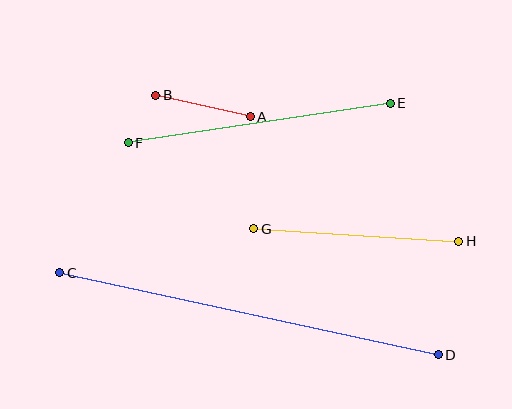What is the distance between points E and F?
The distance is approximately 265 pixels.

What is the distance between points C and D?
The distance is approximately 387 pixels.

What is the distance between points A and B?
The distance is approximately 97 pixels.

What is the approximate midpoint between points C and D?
The midpoint is at approximately (249, 314) pixels.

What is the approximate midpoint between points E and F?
The midpoint is at approximately (259, 123) pixels.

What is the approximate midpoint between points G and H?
The midpoint is at approximately (356, 235) pixels.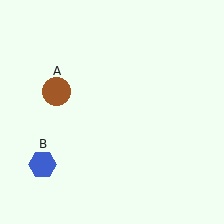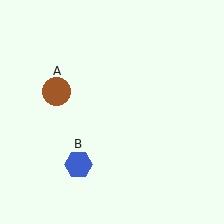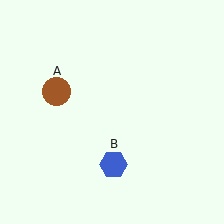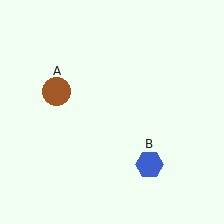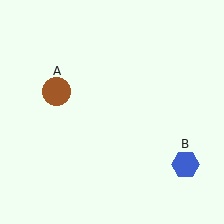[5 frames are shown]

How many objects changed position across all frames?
1 object changed position: blue hexagon (object B).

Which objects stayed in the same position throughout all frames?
Brown circle (object A) remained stationary.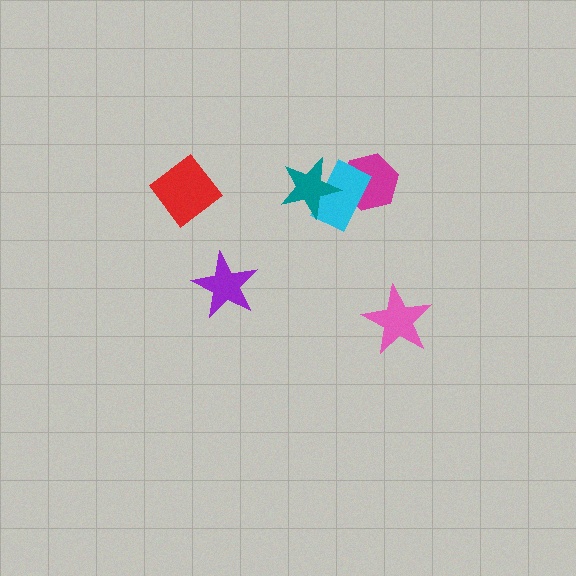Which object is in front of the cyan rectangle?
The teal star is in front of the cyan rectangle.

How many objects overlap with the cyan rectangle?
2 objects overlap with the cyan rectangle.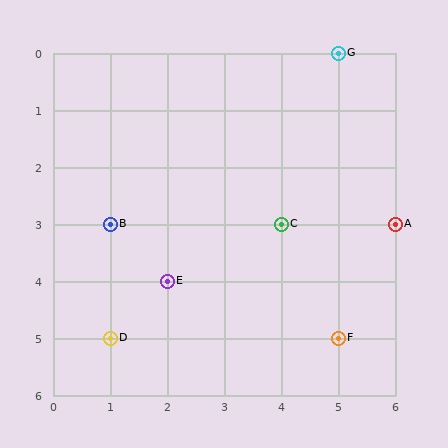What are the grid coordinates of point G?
Point G is at grid coordinates (5, 0).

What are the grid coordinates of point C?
Point C is at grid coordinates (4, 3).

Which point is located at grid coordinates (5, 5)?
Point F is at (5, 5).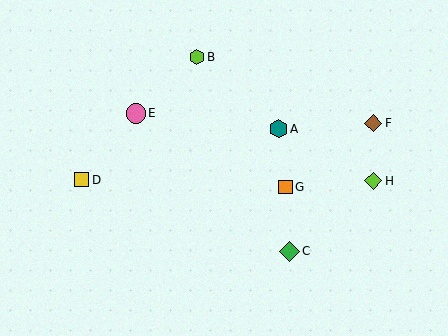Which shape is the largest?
The green diamond (labeled C) is the largest.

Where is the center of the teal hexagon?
The center of the teal hexagon is at (278, 129).